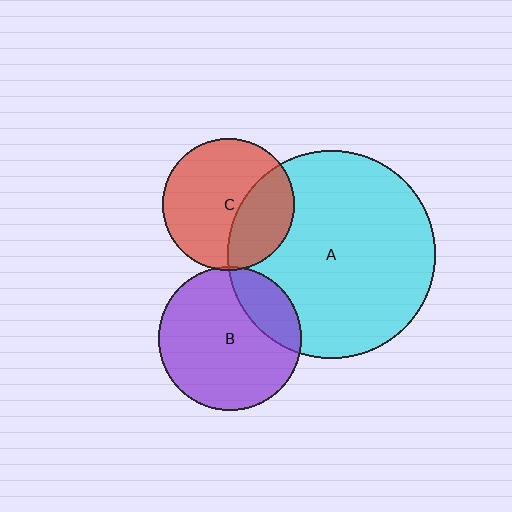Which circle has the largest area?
Circle A (cyan).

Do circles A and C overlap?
Yes.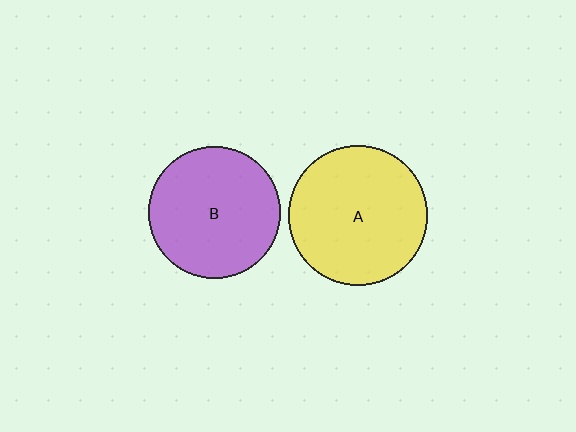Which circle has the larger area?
Circle A (yellow).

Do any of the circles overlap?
No, none of the circles overlap.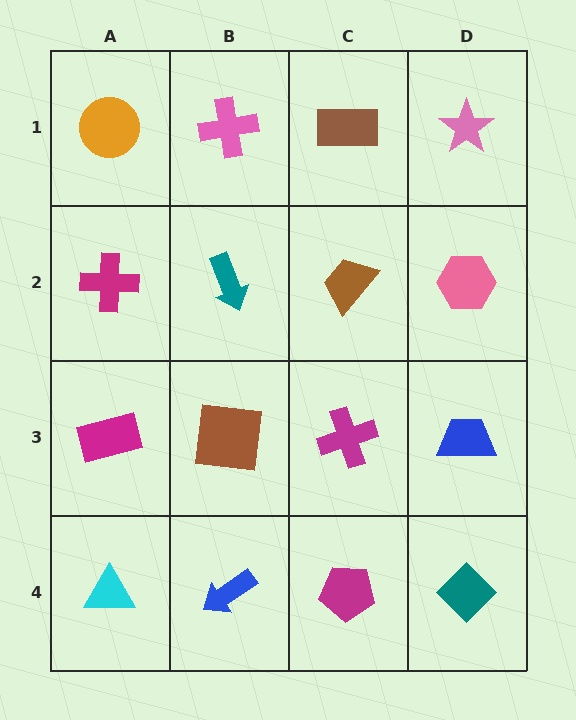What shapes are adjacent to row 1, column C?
A brown trapezoid (row 2, column C), a pink cross (row 1, column B), a pink star (row 1, column D).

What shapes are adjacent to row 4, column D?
A blue trapezoid (row 3, column D), a magenta pentagon (row 4, column C).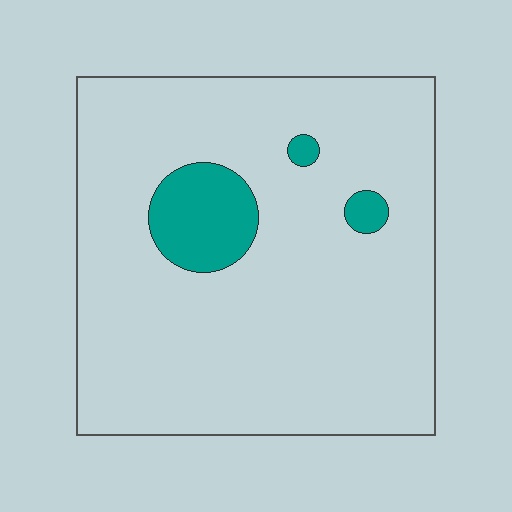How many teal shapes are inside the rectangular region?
3.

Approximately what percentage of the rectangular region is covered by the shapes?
Approximately 10%.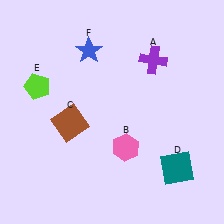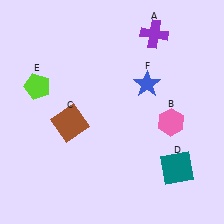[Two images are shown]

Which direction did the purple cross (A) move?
The purple cross (A) moved up.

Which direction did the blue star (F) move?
The blue star (F) moved right.